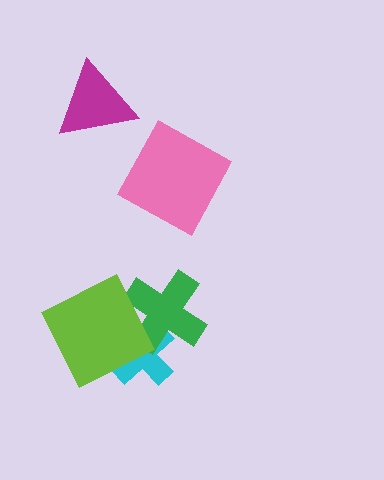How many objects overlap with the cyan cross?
2 objects overlap with the cyan cross.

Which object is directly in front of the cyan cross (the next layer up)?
The green cross is directly in front of the cyan cross.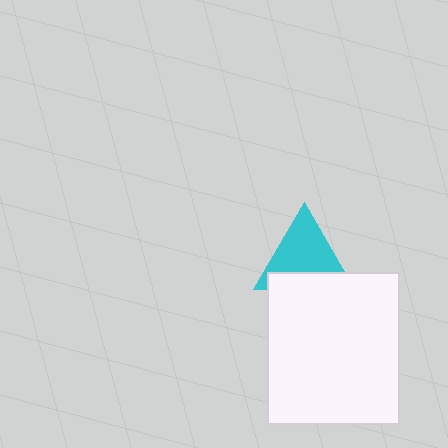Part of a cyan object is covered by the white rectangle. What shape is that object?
It is a triangle.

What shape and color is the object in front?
The object in front is a white rectangle.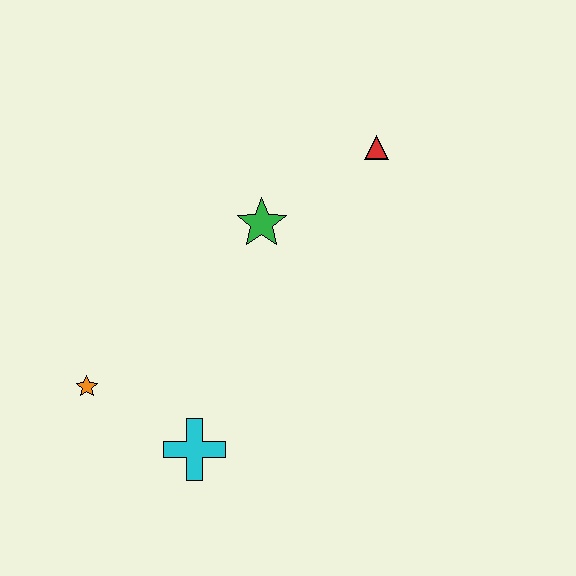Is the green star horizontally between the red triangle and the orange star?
Yes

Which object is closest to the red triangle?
The green star is closest to the red triangle.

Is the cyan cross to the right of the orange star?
Yes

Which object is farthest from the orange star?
The red triangle is farthest from the orange star.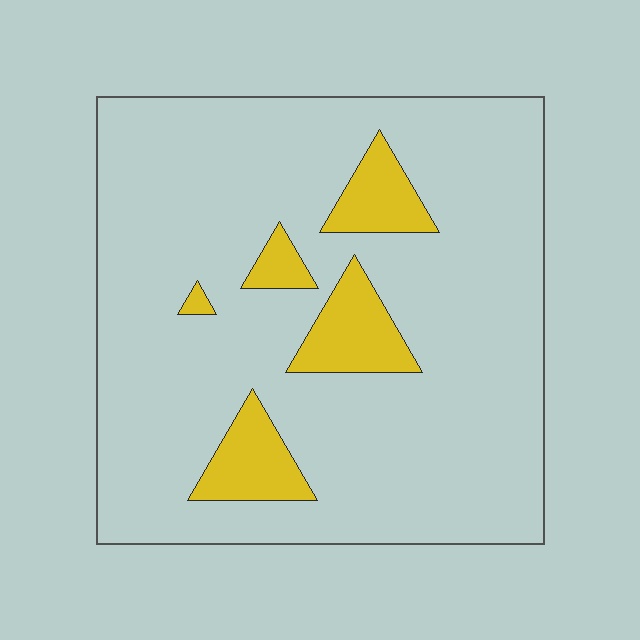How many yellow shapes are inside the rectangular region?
5.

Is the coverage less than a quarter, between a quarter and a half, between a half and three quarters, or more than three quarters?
Less than a quarter.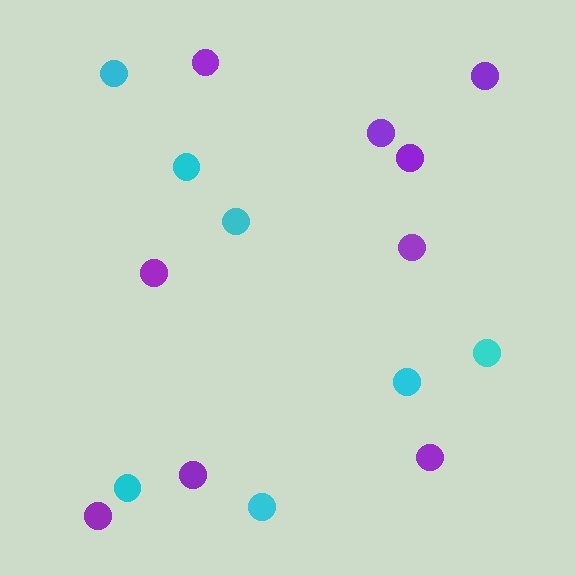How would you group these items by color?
There are 2 groups: one group of cyan circles (7) and one group of purple circles (9).